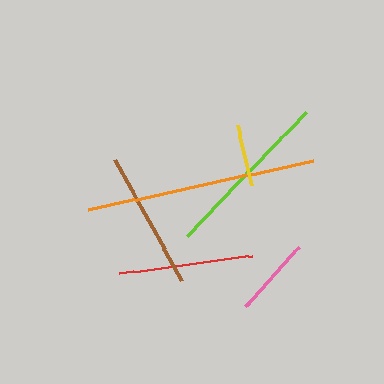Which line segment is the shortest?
The yellow line is the shortest at approximately 60 pixels.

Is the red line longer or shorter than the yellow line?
The red line is longer than the yellow line.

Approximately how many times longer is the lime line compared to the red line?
The lime line is approximately 1.3 times the length of the red line.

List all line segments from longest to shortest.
From longest to shortest: orange, lime, brown, red, pink, yellow.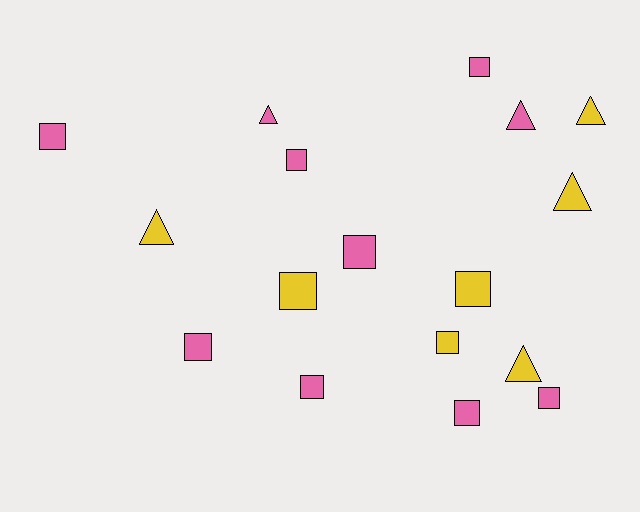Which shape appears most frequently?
Square, with 11 objects.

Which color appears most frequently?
Pink, with 10 objects.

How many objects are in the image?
There are 17 objects.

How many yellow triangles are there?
There are 4 yellow triangles.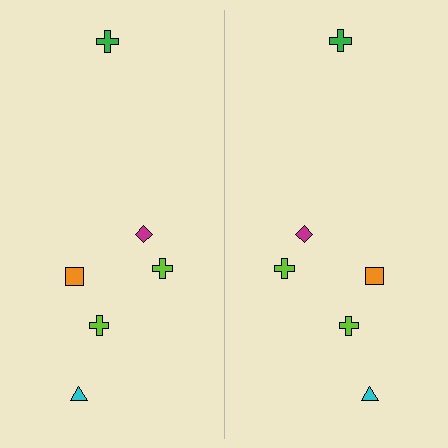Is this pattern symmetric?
Yes, this pattern has bilateral (reflection) symmetry.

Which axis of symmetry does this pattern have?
The pattern has a vertical axis of symmetry running through the center of the image.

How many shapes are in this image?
There are 12 shapes in this image.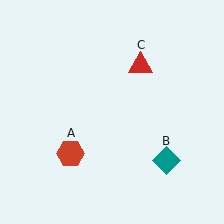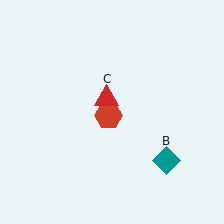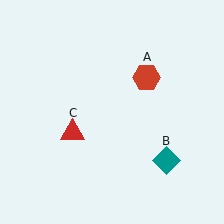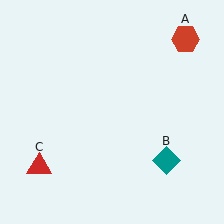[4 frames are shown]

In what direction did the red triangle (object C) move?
The red triangle (object C) moved down and to the left.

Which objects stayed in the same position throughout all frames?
Teal diamond (object B) remained stationary.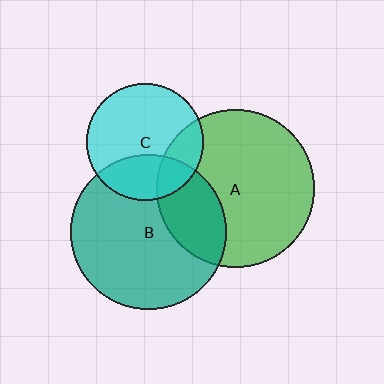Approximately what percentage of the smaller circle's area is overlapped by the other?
Approximately 20%.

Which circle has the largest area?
Circle A (green).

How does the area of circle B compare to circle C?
Approximately 1.8 times.